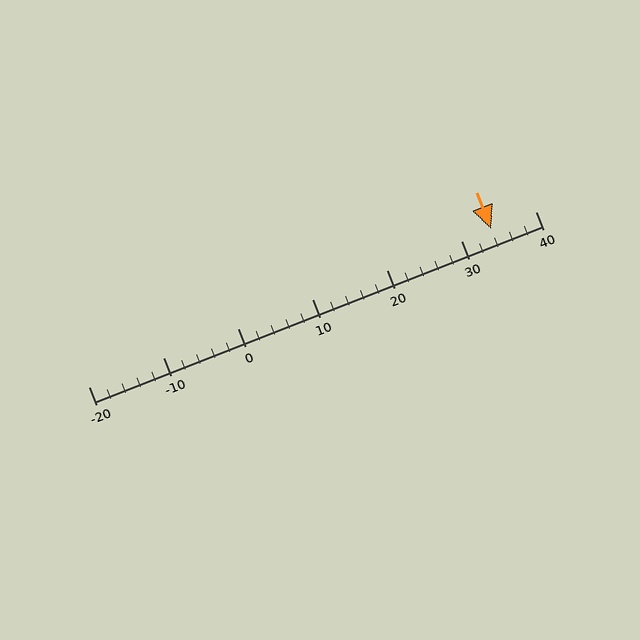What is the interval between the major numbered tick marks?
The major tick marks are spaced 10 units apart.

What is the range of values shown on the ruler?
The ruler shows values from -20 to 40.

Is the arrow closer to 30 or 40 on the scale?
The arrow is closer to 30.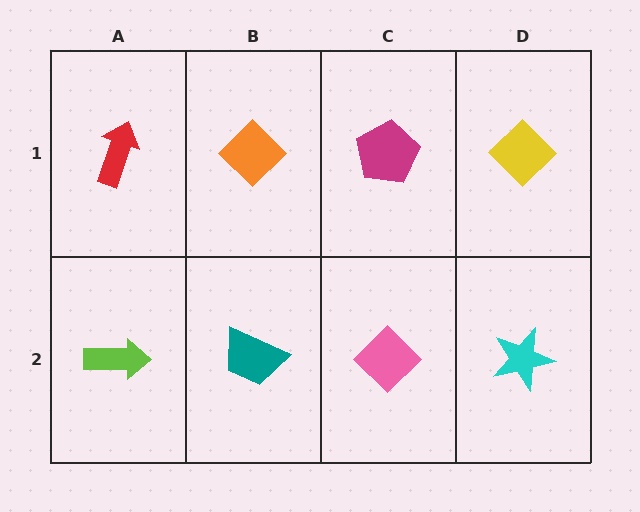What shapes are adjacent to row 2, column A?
A red arrow (row 1, column A), a teal trapezoid (row 2, column B).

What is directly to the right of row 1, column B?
A magenta pentagon.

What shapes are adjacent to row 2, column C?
A magenta pentagon (row 1, column C), a teal trapezoid (row 2, column B), a cyan star (row 2, column D).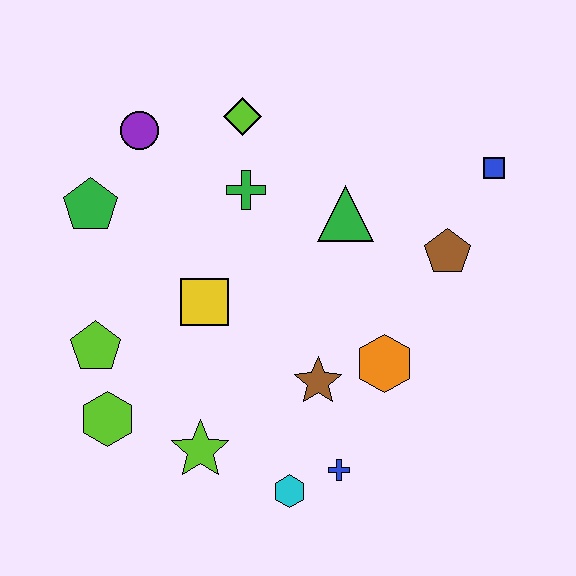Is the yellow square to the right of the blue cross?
No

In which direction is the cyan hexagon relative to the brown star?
The cyan hexagon is below the brown star.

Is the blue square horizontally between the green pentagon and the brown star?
No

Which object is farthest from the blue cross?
The purple circle is farthest from the blue cross.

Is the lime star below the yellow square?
Yes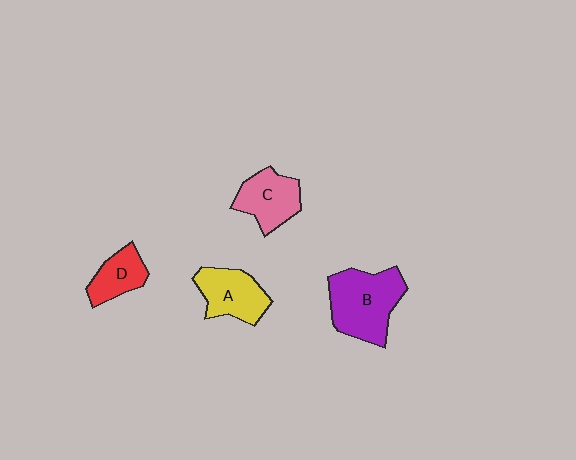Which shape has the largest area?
Shape B (purple).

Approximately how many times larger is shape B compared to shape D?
Approximately 2.0 times.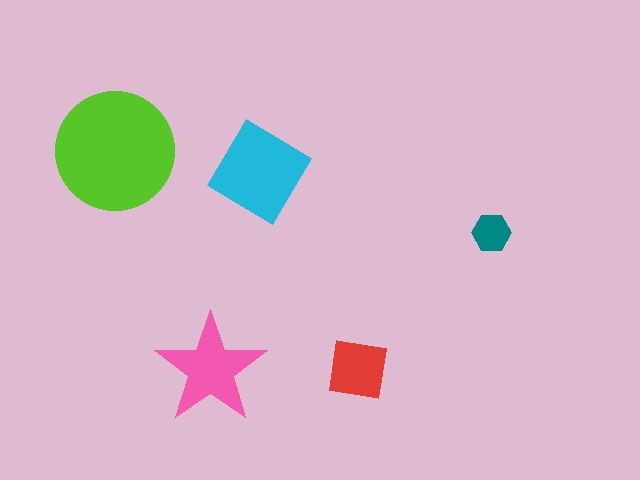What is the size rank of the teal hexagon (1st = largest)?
5th.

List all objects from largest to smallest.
The lime circle, the cyan diamond, the pink star, the red square, the teal hexagon.